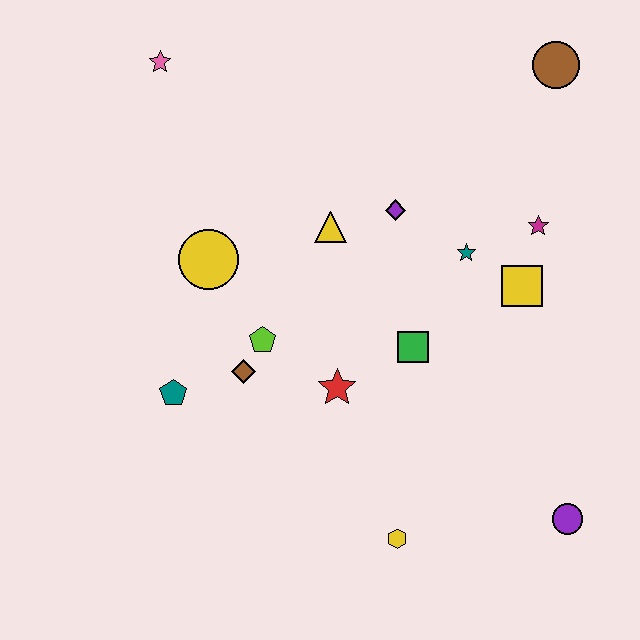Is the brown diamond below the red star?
No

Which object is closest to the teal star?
The yellow square is closest to the teal star.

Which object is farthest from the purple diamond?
The purple circle is farthest from the purple diamond.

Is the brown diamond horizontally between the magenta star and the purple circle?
No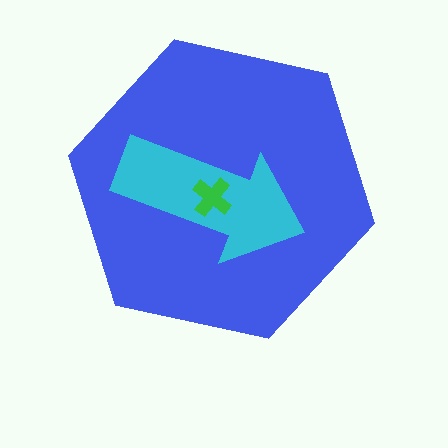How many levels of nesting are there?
3.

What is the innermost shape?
The green cross.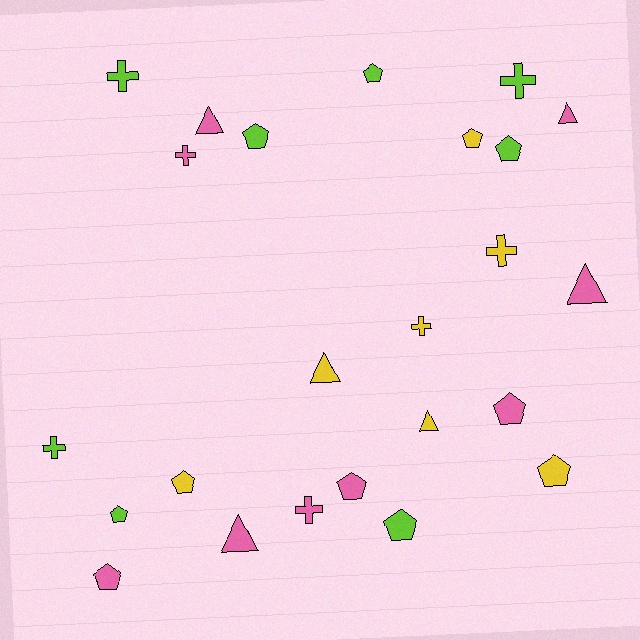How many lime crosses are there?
There are 3 lime crosses.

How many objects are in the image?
There are 24 objects.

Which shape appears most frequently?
Pentagon, with 11 objects.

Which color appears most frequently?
Pink, with 9 objects.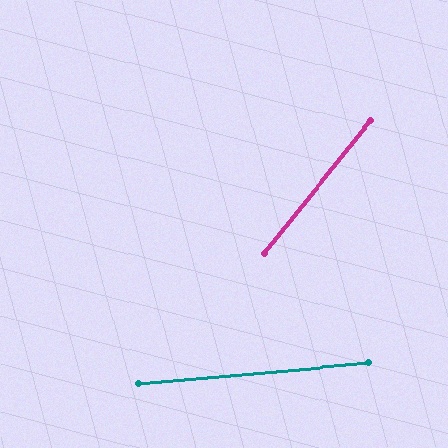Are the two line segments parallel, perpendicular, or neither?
Neither parallel nor perpendicular — they differ by about 46°.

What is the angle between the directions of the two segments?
Approximately 46 degrees.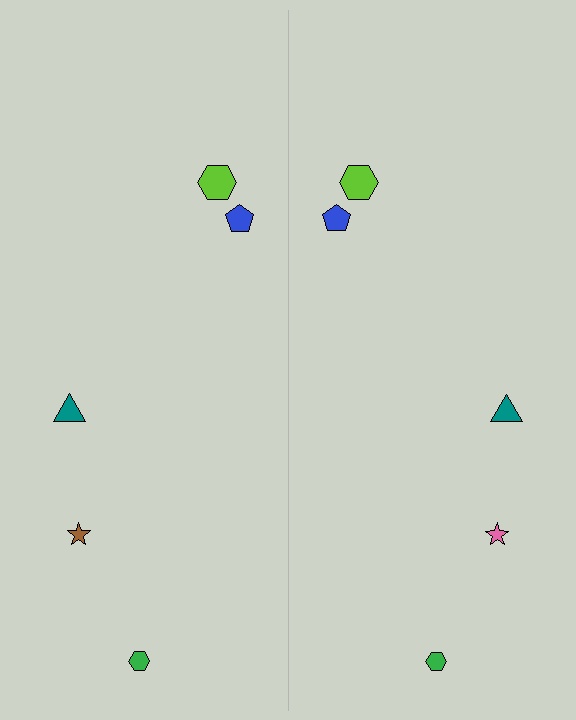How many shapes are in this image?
There are 10 shapes in this image.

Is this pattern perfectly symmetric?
No, the pattern is not perfectly symmetric. The pink star on the right side breaks the symmetry — its mirror counterpart is brown.